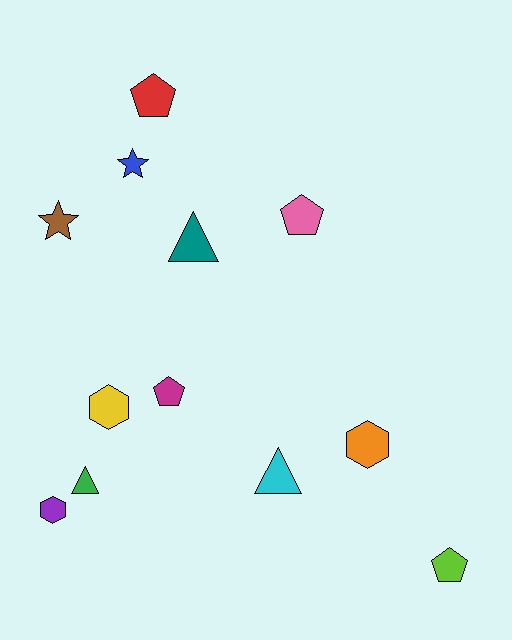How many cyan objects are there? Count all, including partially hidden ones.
There is 1 cyan object.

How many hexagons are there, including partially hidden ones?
There are 3 hexagons.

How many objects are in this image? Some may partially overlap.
There are 12 objects.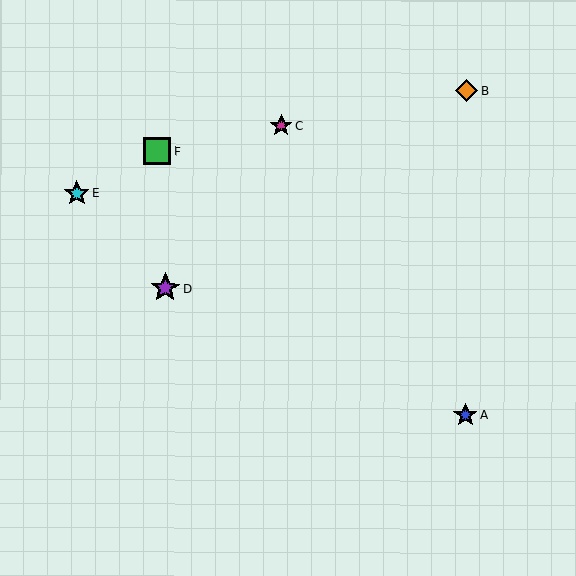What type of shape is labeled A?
Shape A is a blue star.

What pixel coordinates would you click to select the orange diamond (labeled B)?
Click at (466, 90) to select the orange diamond B.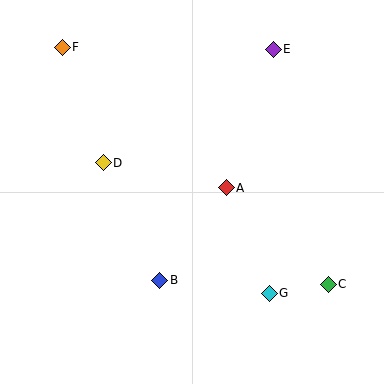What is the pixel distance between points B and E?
The distance between B and E is 257 pixels.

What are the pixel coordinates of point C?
Point C is at (328, 284).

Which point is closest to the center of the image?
Point A at (226, 188) is closest to the center.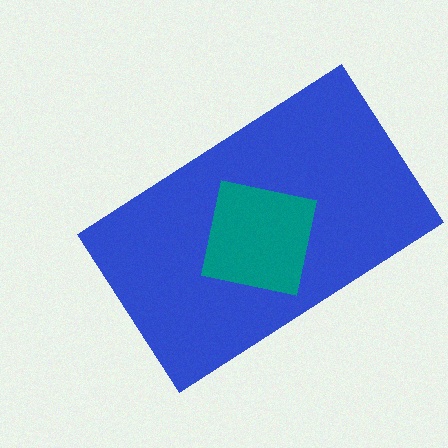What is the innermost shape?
The teal square.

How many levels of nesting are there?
2.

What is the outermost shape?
The blue rectangle.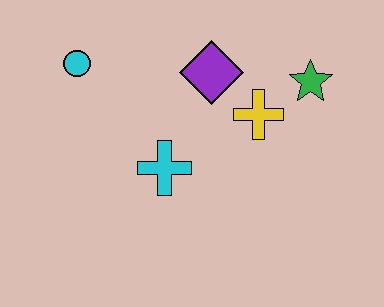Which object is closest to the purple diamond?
The yellow cross is closest to the purple diamond.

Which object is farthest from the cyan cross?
The green star is farthest from the cyan cross.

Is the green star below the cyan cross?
No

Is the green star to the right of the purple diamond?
Yes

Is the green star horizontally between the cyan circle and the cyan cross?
No